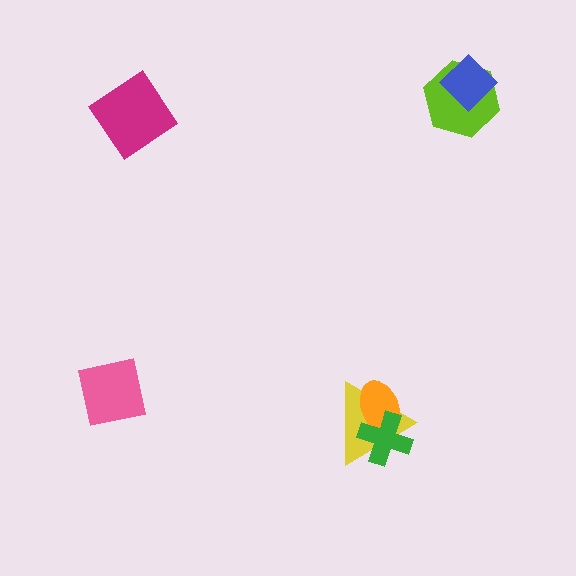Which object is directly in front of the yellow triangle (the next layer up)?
The orange ellipse is directly in front of the yellow triangle.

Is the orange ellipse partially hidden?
Yes, it is partially covered by another shape.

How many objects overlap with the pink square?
0 objects overlap with the pink square.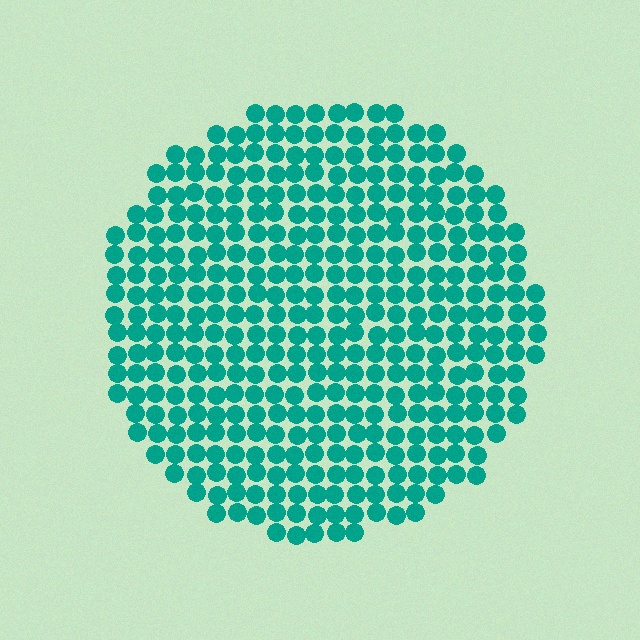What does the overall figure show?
The overall figure shows a circle.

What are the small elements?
The small elements are circles.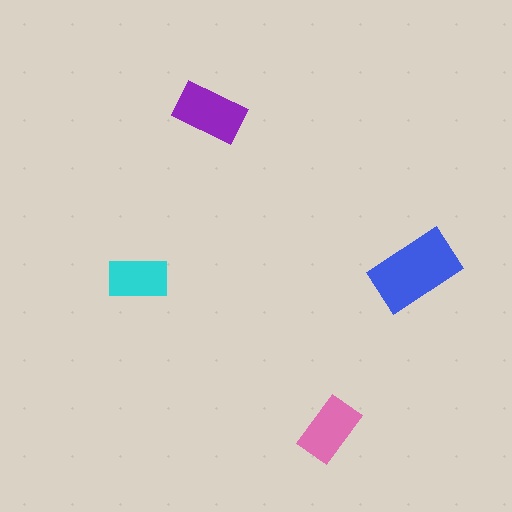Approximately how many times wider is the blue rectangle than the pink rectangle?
About 1.5 times wider.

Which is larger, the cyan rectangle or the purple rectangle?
The purple one.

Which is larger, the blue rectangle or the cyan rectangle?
The blue one.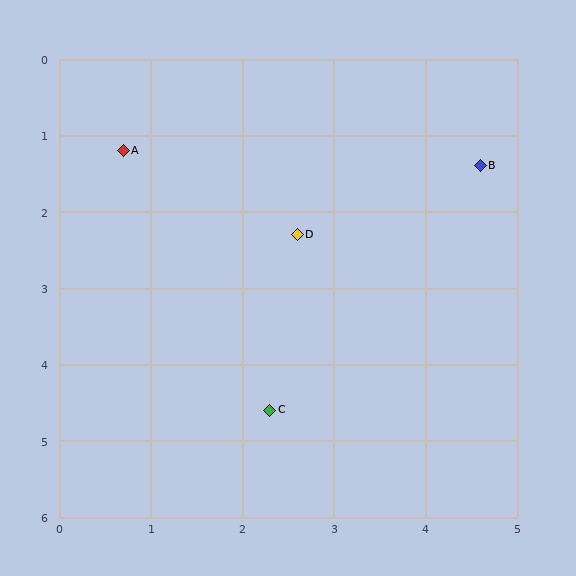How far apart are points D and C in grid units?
Points D and C are about 2.3 grid units apart.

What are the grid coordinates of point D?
Point D is at approximately (2.6, 2.3).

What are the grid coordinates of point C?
Point C is at approximately (2.3, 4.6).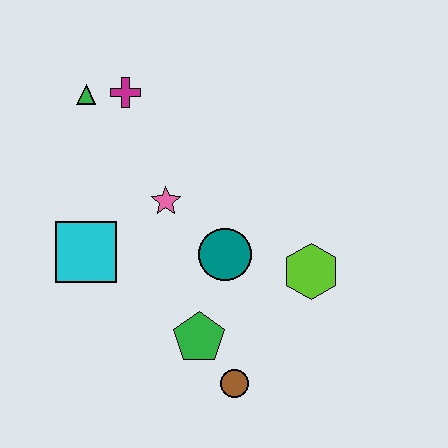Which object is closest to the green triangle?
The magenta cross is closest to the green triangle.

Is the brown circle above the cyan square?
No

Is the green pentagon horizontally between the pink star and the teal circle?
Yes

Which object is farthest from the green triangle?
The brown circle is farthest from the green triangle.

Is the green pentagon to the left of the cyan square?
No